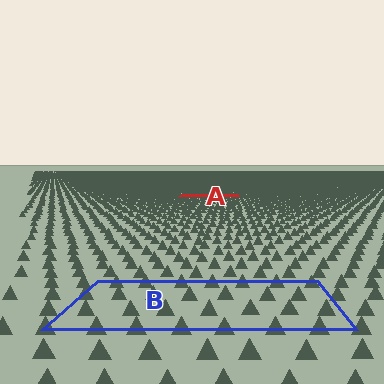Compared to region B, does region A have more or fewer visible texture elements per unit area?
Region A has more texture elements per unit area — they are packed more densely because it is farther away.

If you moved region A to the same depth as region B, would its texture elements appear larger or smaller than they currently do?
They would appear larger. At a closer depth, the same texture elements are projected at a bigger on-screen size.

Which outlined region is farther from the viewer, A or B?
Region A is farther from the viewer — the texture elements inside it appear smaller and more densely packed.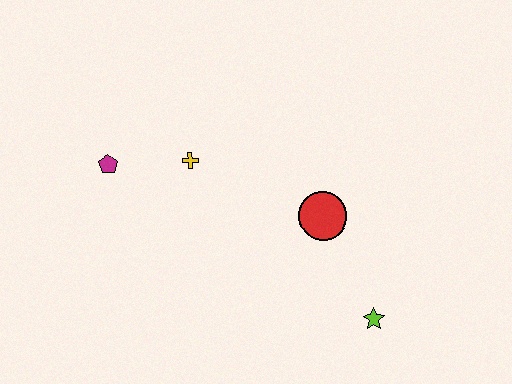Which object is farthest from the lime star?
The magenta pentagon is farthest from the lime star.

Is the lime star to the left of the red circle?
No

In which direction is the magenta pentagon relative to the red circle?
The magenta pentagon is to the left of the red circle.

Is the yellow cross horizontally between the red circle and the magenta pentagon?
Yes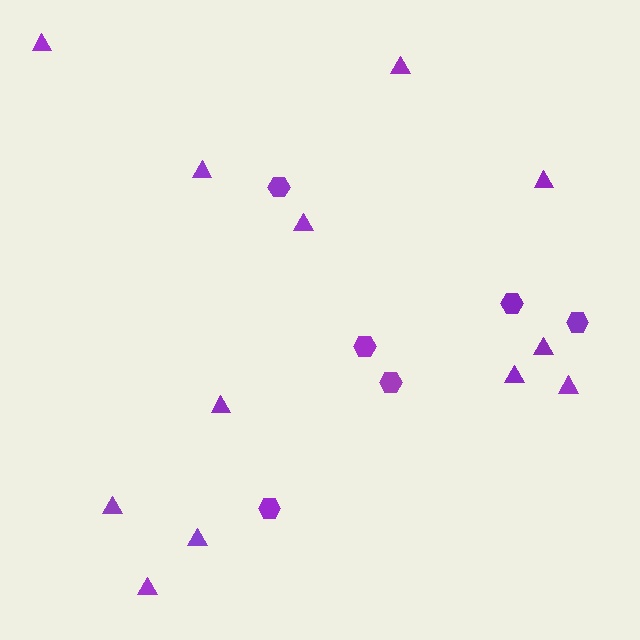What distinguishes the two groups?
There are 2 groups: one group of hexagons (6) and one group of triangles (12).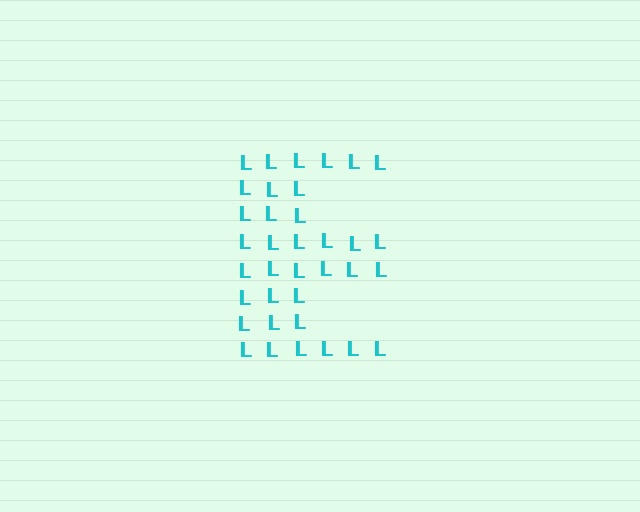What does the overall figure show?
The overall figure shows the letter E.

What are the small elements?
The small elements are letter L's.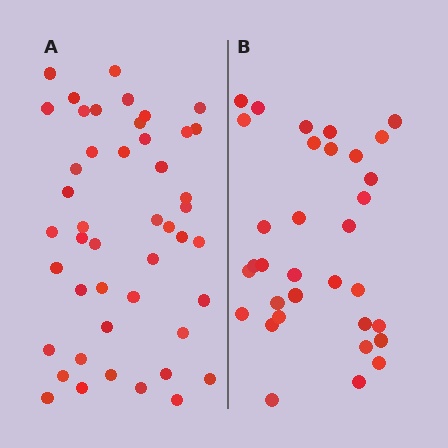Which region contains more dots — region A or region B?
Region A (the left region) has more dots.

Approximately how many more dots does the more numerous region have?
Region A has approximately 15 more dots than region B.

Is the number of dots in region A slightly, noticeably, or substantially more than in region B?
Region A has noticeably more, but not dramatically so. The ratio is roughly 1.4 to 1.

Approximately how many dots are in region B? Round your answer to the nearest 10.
About 30 dots. (The exact count is 33, which rounds to 30.)